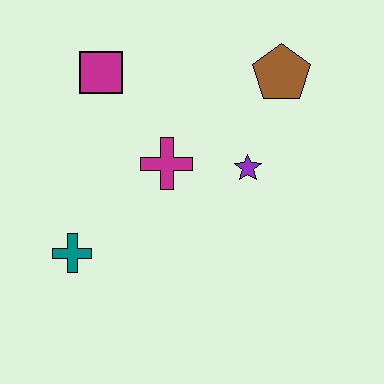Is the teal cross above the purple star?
No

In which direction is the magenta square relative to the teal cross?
The magenta square is above the teal cross.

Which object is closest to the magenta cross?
The purple star is closest to the magenta cross.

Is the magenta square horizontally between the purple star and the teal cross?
Yes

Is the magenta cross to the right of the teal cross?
Yes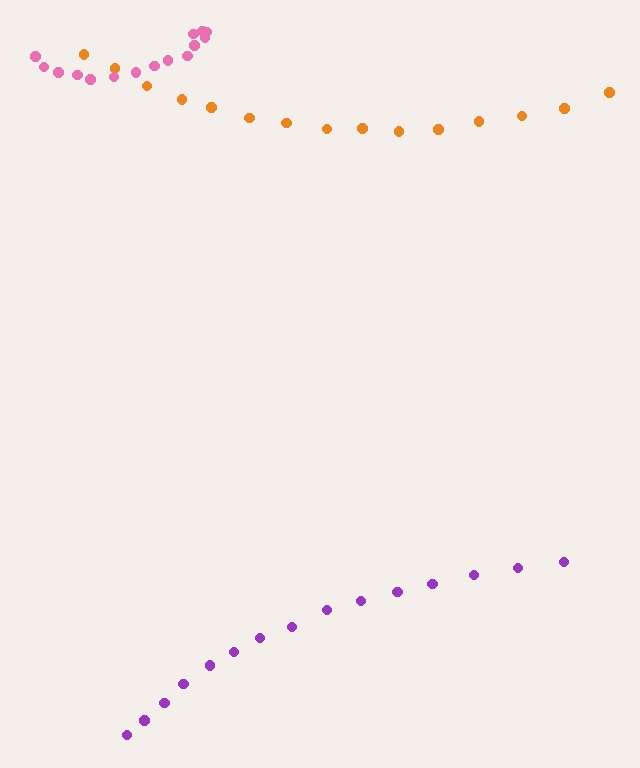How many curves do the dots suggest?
There are 3 distinct paths.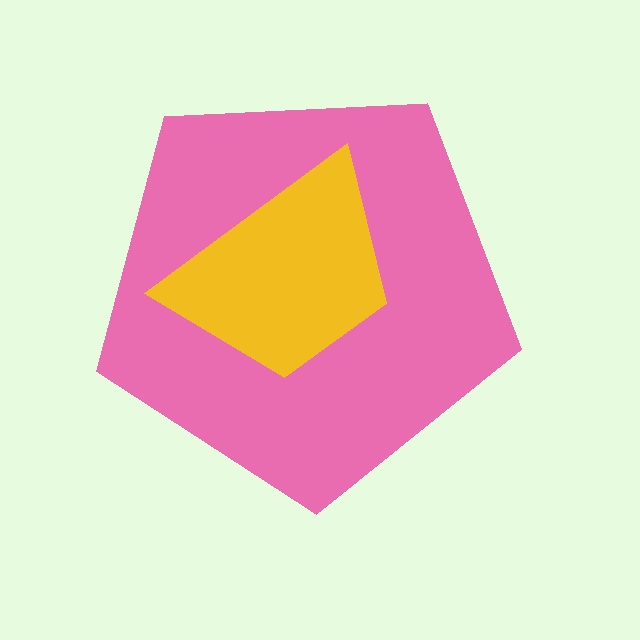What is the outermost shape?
The pink pentagon.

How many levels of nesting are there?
2.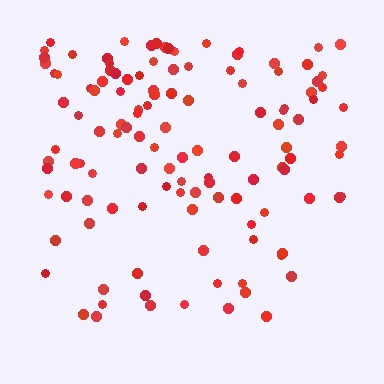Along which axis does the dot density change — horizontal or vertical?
Vertical.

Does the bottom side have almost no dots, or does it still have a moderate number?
Still a moderate number, just noticeably fewer than the top.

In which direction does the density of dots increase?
From bottom to top, with the top side densest.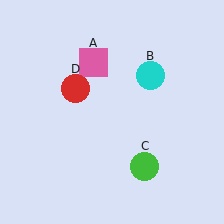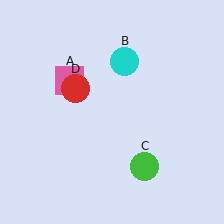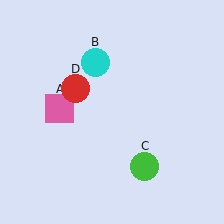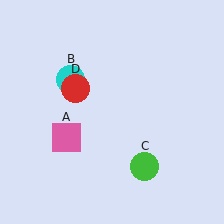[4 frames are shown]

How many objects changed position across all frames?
2 objects changed position: pink square (object A), cyan circle (object B).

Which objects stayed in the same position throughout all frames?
Green circle (object C) and red circle (object D) remained stationary.